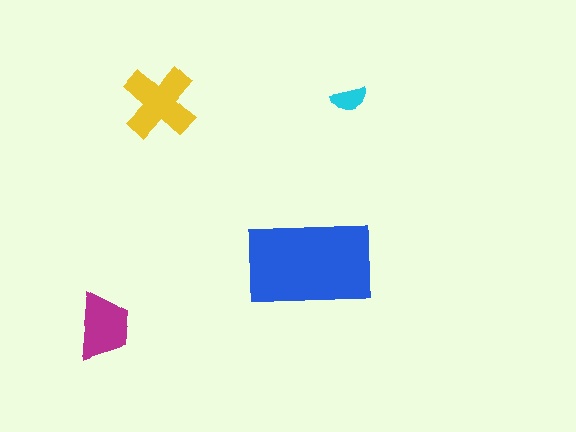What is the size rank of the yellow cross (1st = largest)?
2nd.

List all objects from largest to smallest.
The blue rectangle, the yellow cross, the magenta trapezoid, the cyan semicircle.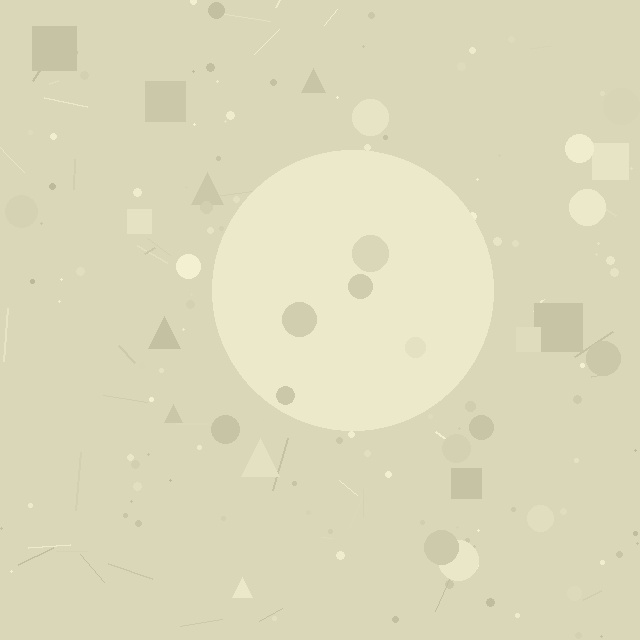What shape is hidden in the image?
A circle is hidden in the image.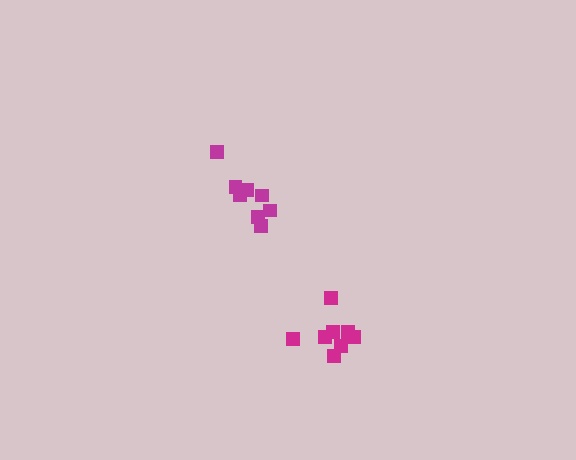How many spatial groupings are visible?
There are 2 spatial groupings.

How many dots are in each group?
Group 1: 8 dots, Group 2: 8 dots (16 total).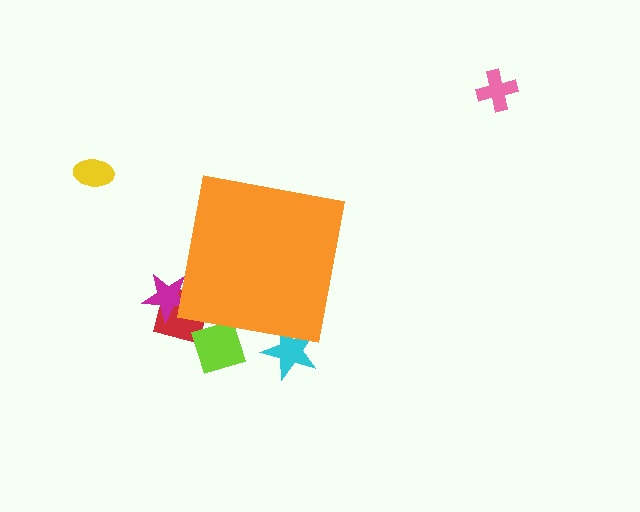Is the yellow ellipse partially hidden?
No, the yellow ellipse is fully visible.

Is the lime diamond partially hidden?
Yes, the lime diamond is partially hidden behind the orange square.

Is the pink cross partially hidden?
No, the pink cross is fully visible.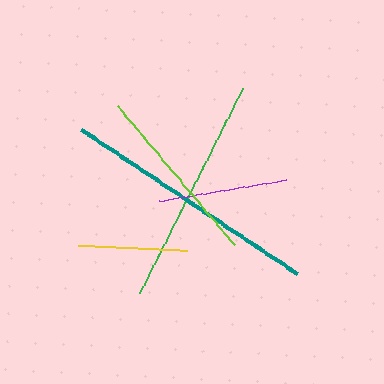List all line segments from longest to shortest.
From longest to shortest: teal, green, lime, purple, yellow.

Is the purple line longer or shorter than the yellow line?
The purple line is longer than the yellow line.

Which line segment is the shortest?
The yellow line is the shortest at approximately 109 pixels.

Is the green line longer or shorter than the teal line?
The teal line is longer than the green line.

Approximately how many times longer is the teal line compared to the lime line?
The teal line is approximately 1.4 times the length of the lime line.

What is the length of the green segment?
The green segment is approximately 229 pixels long.